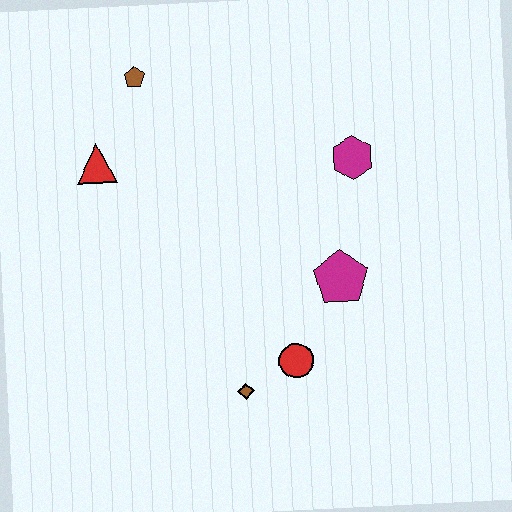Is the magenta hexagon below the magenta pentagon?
No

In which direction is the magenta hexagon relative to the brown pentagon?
The magenta hexagon is to the right of the brown pentagon.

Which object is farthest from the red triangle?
The red circle is farthest from the red triangle.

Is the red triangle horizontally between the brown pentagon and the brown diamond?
No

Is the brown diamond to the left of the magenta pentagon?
Yes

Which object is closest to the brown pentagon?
The red triangle is closest to the brown pentagon.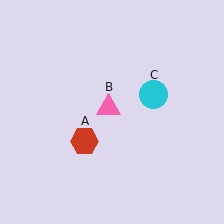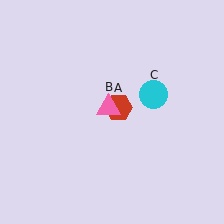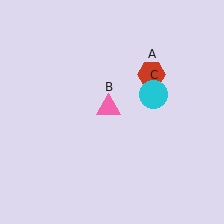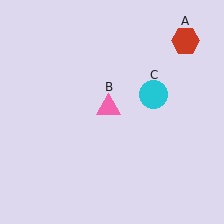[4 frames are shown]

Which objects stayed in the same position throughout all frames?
Pink triangle (object B) and cyan circle (object C) remained stationary.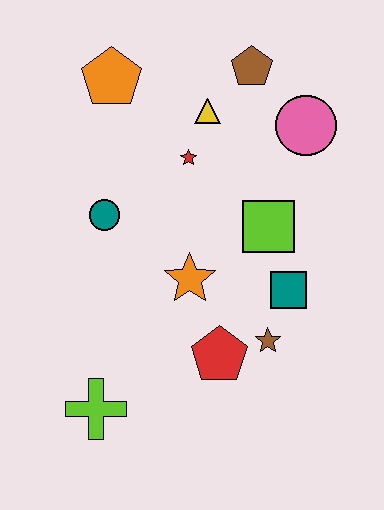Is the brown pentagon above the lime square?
Yes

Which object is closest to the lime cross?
The red pentagon is closest to the lime cross.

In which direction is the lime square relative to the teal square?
The lime square is above the teal square.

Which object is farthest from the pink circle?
The lime cross is farthest from the pink circle.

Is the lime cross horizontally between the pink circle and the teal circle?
No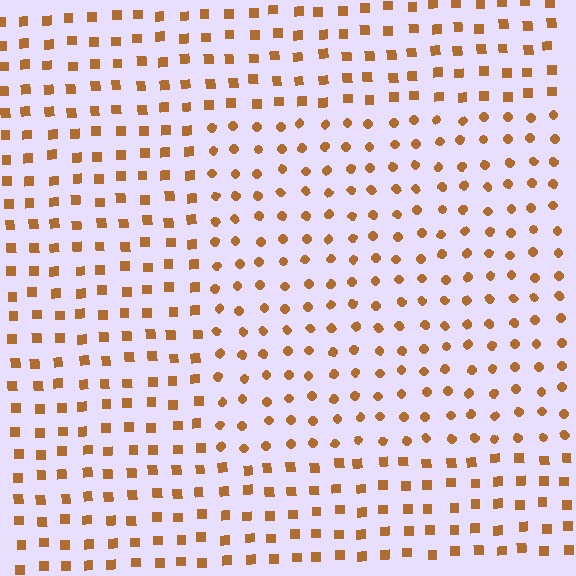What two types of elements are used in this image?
The image uses circles inside the rectangle region and squares outside it.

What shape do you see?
I see a rectangle.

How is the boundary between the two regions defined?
The boundary is defined by a change in element shape: circles inside vs. squares outside. All elements share the same color and spacing.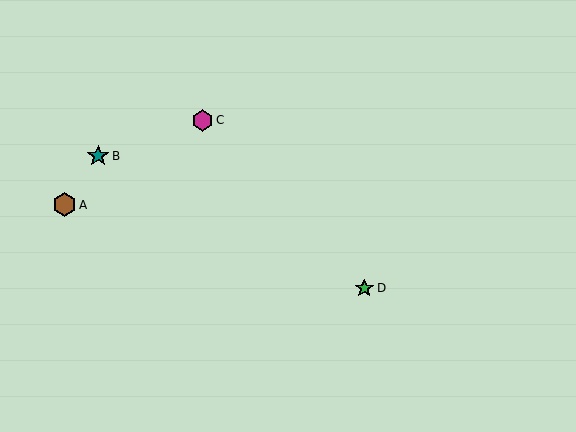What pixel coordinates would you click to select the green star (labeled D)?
Click at (364, 288) to select the green star D.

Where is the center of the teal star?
The center of the teal star is at (98, 156).